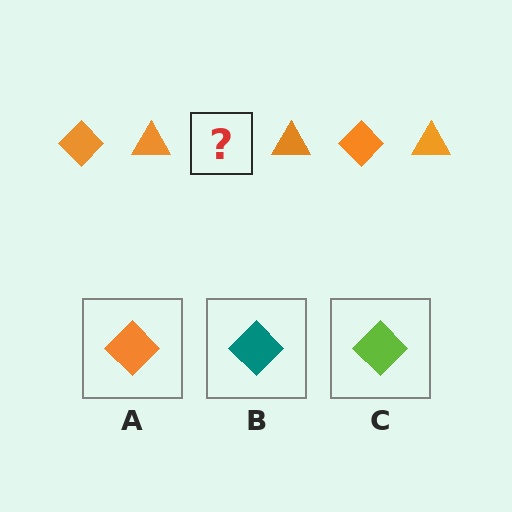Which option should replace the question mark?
Option A.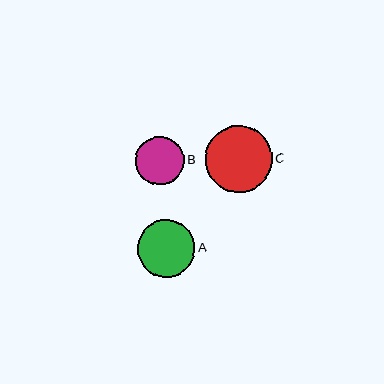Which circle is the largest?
Circle C is the largest with a size of approximately 67 pixels.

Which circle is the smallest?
Circle B is the smallest with a size of approximately 49 pixels.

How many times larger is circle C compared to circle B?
Circle C is approximately 1.4 times the size of circle B.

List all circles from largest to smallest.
From largest to smallest: C, A, B.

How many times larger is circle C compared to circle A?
Circle C is approximately 1.2 times the size of circle A.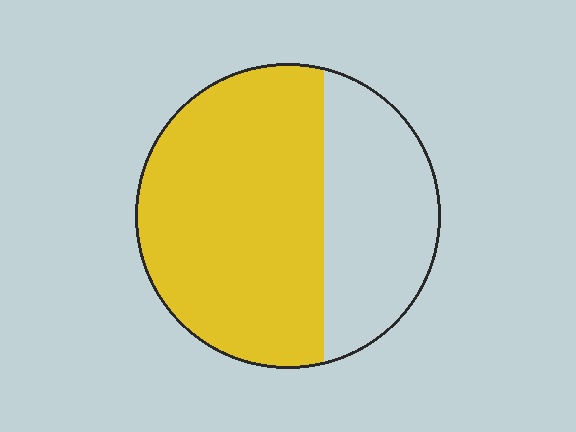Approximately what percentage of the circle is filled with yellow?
Approximately 65%.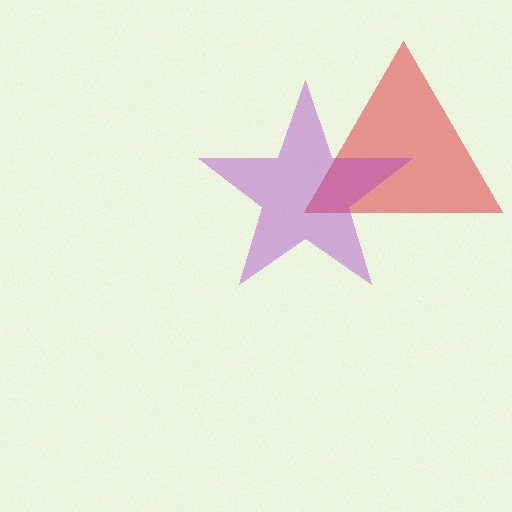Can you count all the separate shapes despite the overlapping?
Yes, there are 2 separate shapes.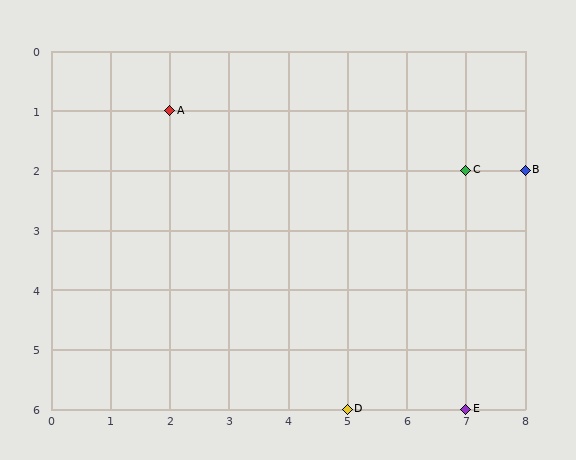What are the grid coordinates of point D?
Point D is at grid coordinates (5, 6).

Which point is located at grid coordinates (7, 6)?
Point E is at (7, 6).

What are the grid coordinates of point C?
Point C is at grid coordinates (7, 2).